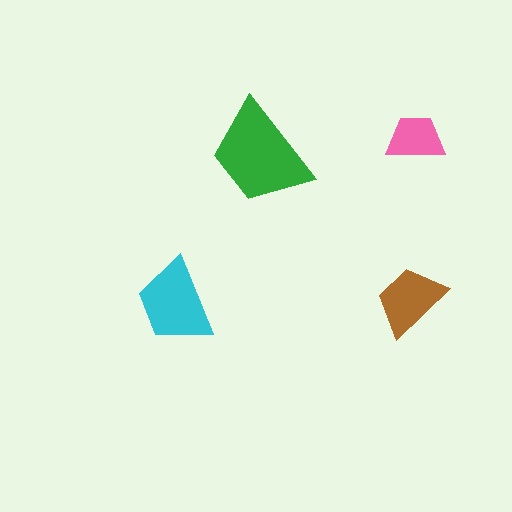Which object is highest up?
The pink trapezoid is topmost.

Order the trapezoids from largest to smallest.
the green one, the cyan one, the brown one, the pink one.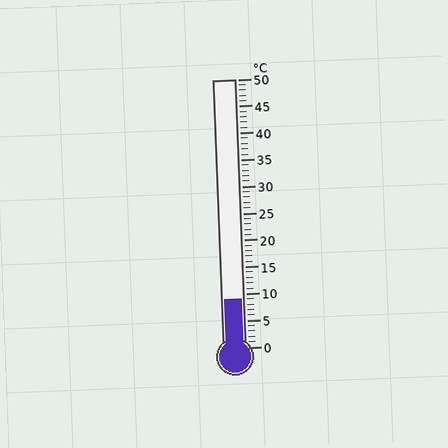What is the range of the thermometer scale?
The thermometer scale ranges from 0°C to 50°C.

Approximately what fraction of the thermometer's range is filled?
The thermometer is filled to approximately 20% of its range.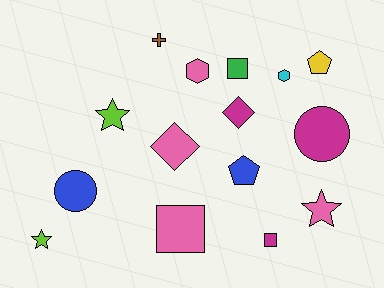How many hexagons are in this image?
There are 2 hexagons.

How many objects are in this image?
There are 15 objects.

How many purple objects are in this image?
There are no purple objects.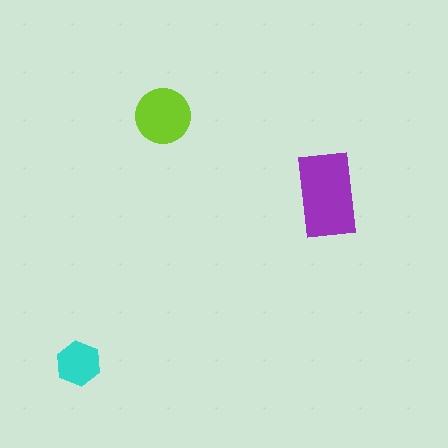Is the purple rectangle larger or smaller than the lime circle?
Larger.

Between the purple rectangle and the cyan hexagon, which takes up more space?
The purple rectangle.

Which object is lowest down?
The cyan hexagon is bottommost.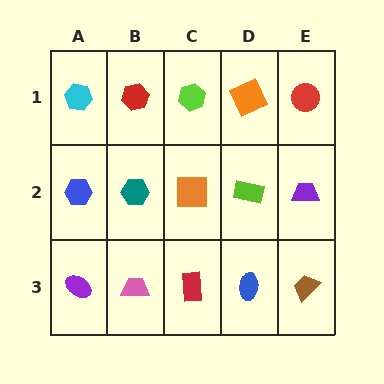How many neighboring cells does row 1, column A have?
2.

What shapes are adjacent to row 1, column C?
An orange square (row 2, column C), a red hexagon (row 1, column B), an orange square (row 1, column D).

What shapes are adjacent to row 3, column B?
A teal hexagon (row 2, column B), a purple ellipse (row 3, column A), a red rectangle (row 3, column C).